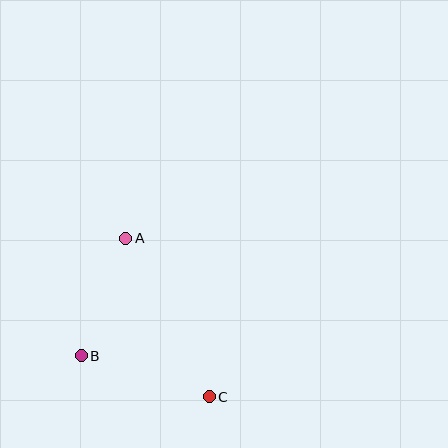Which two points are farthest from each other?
Points A and C are farthest from each other.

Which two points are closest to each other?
Points A and B are closest to each other.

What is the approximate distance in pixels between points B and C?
The distance between B and C is approximately 135 pixels.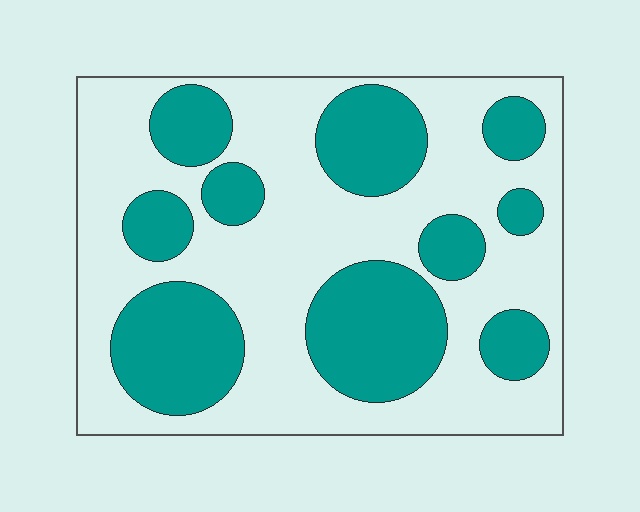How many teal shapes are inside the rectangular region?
10.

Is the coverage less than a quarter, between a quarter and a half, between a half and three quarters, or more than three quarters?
Between a quarter and a half.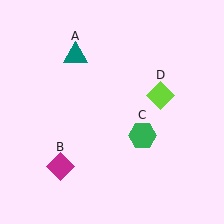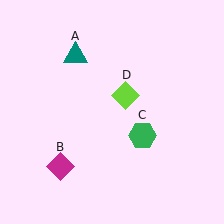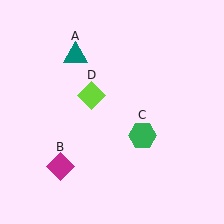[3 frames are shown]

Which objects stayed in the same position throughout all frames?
Teal triangle (object A) and magenta diamond (object B) and green hexagon (object C) remained stationary.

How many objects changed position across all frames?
1 object changed position: lime diamond (object D).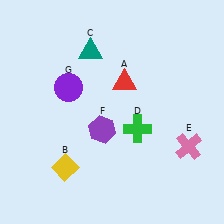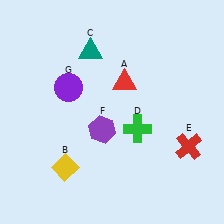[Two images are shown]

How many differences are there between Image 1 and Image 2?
There is 1 difference between the two images.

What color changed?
The cross (E) changed from pink in Image 1 to red in Image 2.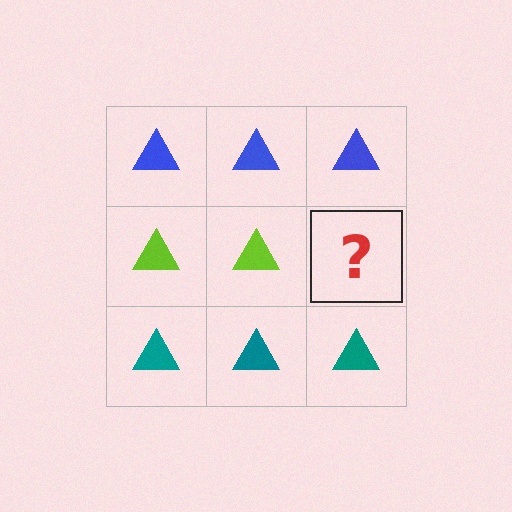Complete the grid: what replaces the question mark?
The question mark should be replaced with a lime triangle.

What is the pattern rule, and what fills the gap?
The rule is that each row has a consistent color. The gap should be filled with a lime triangle.